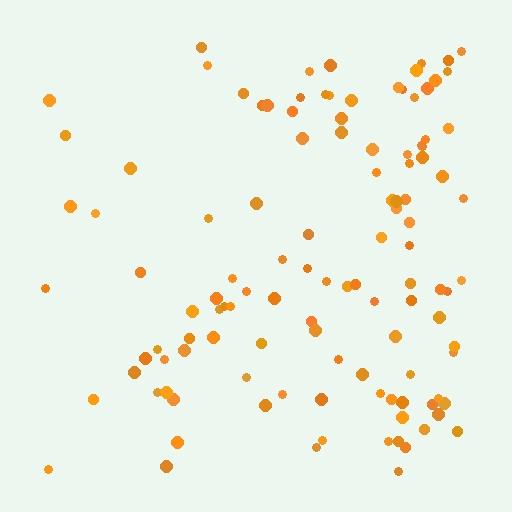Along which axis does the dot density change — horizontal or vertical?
Horizontal.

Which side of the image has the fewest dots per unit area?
The left.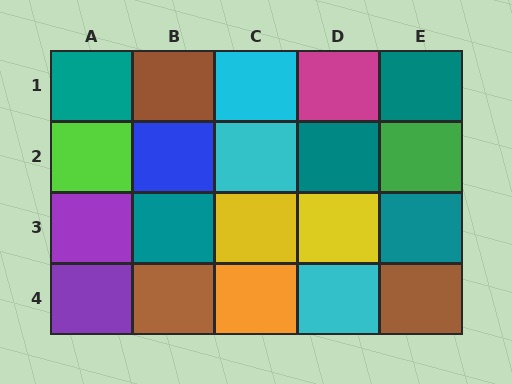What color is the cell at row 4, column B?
Brown.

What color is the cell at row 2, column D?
Teal.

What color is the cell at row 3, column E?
Teal.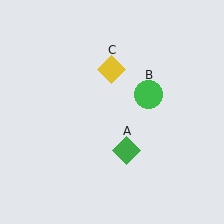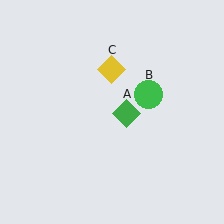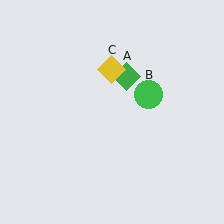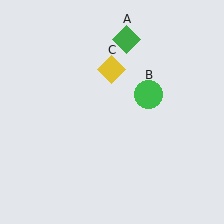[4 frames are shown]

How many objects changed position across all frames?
1 object changed position: green diamond (object A).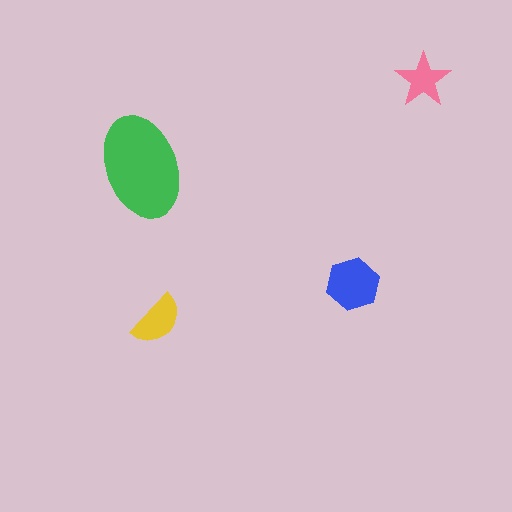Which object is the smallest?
The pink star.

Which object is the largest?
The green ellipse.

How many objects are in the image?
There are 4 objects in the image.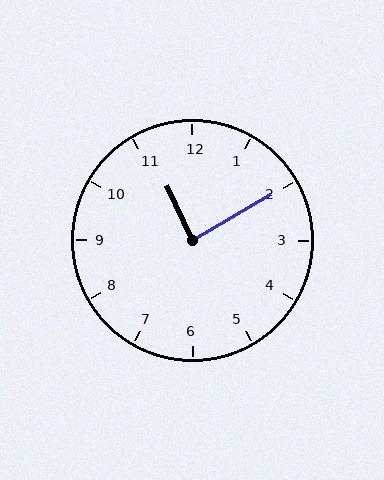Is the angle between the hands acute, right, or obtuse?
It is right.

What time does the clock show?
11:10.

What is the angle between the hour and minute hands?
Approximately 85 degrees.